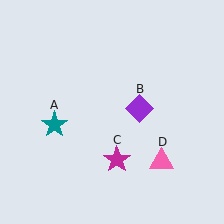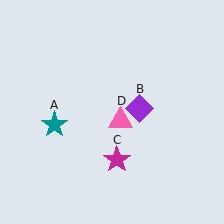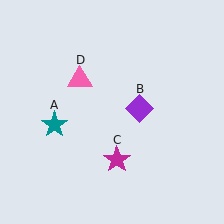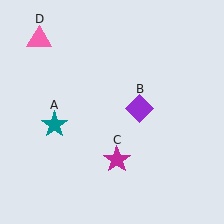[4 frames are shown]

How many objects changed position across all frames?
1 object changed position: pink triangle (object D).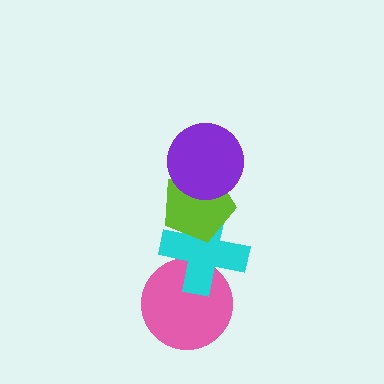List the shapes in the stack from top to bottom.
From top to bottom: the purple circle, the lime pentagon, the cyan cross, the pink circle.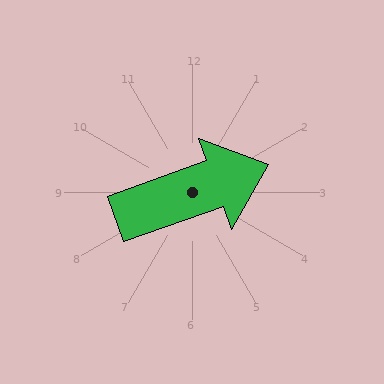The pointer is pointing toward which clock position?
Roughly 2 o'clock.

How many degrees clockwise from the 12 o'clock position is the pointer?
Approximately 71 degrees.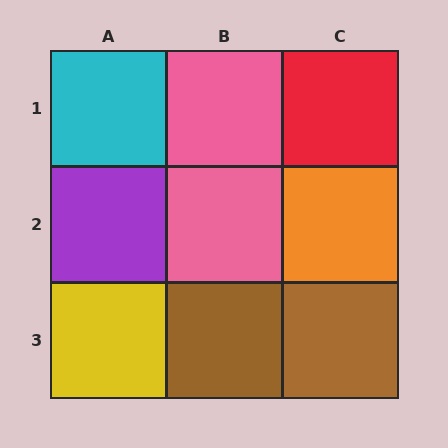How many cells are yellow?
1 cell is yellow.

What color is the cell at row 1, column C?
Red.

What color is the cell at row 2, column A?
Purple.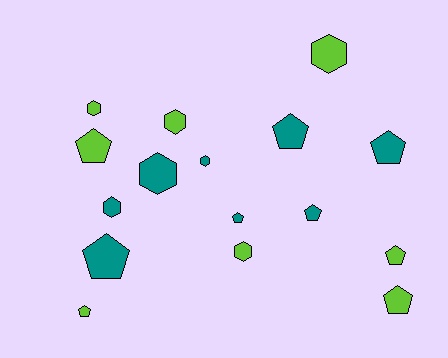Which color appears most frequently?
Lime, with 8 objects.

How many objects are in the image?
There are 16 objects.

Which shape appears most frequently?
Pentagon, with 9 objects.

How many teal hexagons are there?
There are 3 teal hexagons.